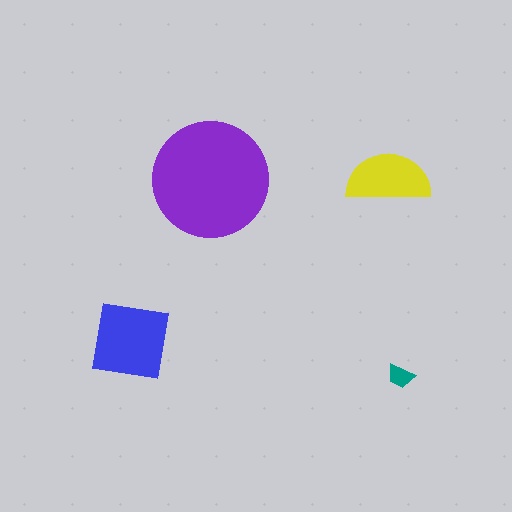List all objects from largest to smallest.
The purple circle, the blue square, the yellow semicircle, the teal trapezoid.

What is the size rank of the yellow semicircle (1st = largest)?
3rd.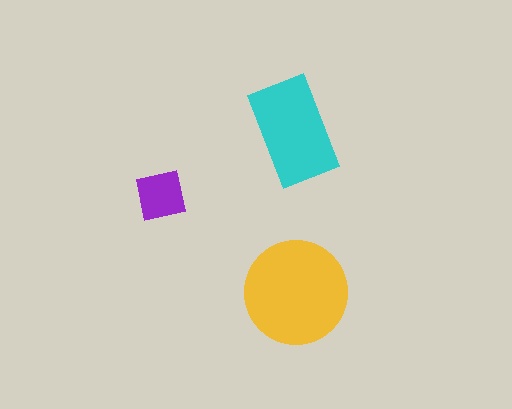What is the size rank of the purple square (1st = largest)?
3rd.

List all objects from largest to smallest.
The yellow circle, the cyan rectangle, the purple square.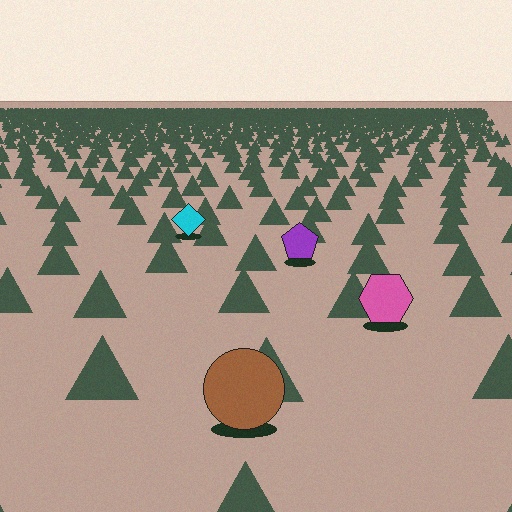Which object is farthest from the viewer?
The cyan diamond is farthest from the viewer. It appears smaller and the ground texture around it is denser.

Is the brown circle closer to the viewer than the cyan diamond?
Yes. The brown circle is closer — you can tell from the texture gradient: the ground texture is coarser near it.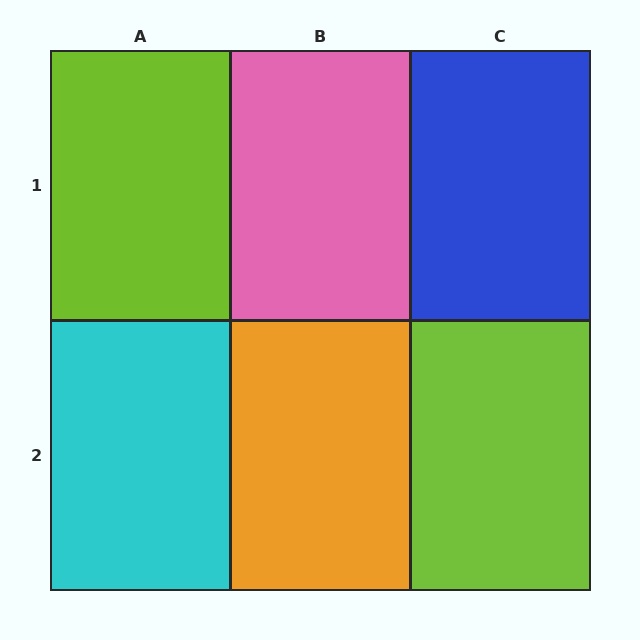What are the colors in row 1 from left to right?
Lime, pink, blue.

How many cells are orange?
1 cell is orange.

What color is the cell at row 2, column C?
Lime.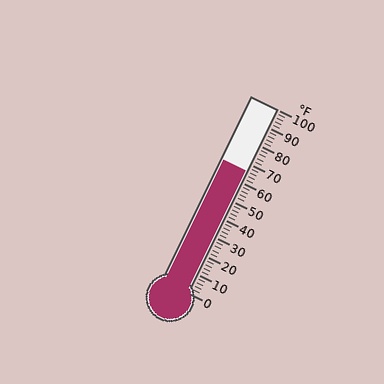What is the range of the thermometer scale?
The thermometer scale ranges from 0°F to 100°F.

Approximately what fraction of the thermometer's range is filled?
The thermometer is filled to approximately 65% of its range.